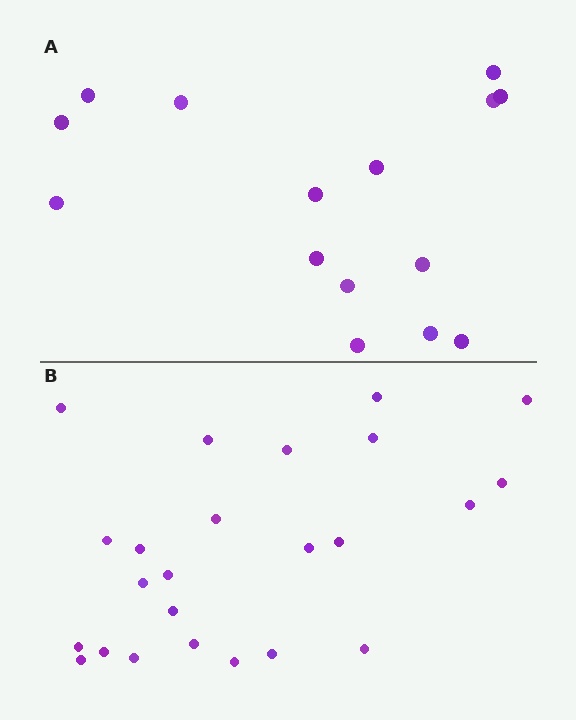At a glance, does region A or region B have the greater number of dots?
Region B (the bottom region) has more dots.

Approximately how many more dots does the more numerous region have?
Region B has roughly 8 or so more dots than region A.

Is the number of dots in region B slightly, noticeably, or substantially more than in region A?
Region B has substantially more. The ratio is roughly 1.6 to 1.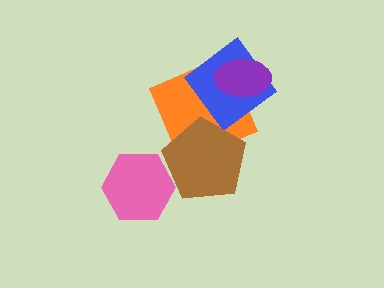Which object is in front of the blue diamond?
The purple ellipse is in front of the blue diamond.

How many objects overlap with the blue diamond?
2 objects overlap with the blue diamond.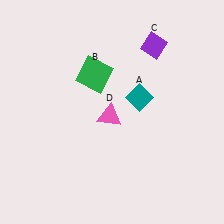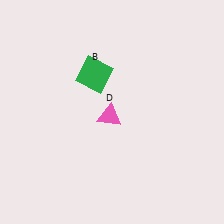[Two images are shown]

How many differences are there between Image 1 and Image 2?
There are 2 differences between the two images.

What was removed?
The teal diamond (A), the purple diamond (C) were removed in Image 2.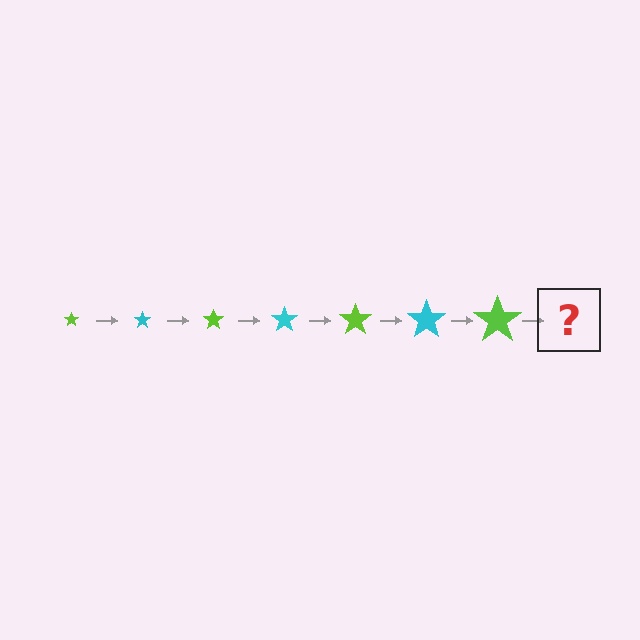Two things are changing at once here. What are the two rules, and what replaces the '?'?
The two rules are that the star grows larger each step and the color cycles through lime and cyan. The '?' should be a cyan star, larger than the previous one.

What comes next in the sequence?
The next element should be a cyan star, larger than the previous one.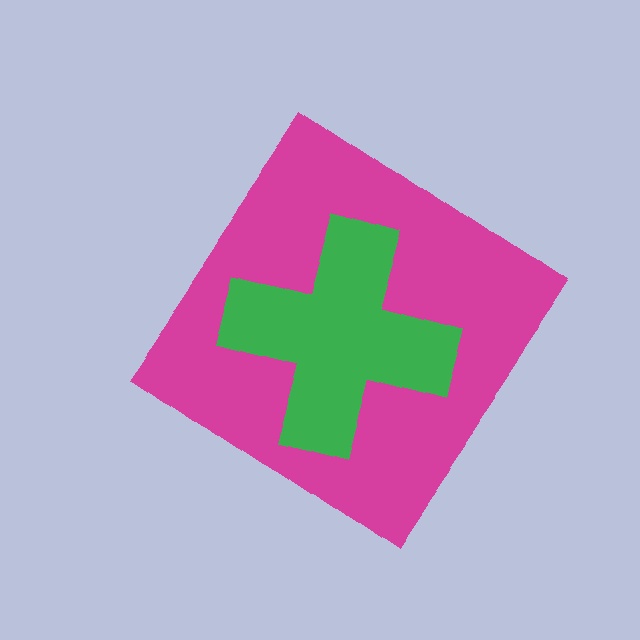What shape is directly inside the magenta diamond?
The green cross.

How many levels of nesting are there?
2.